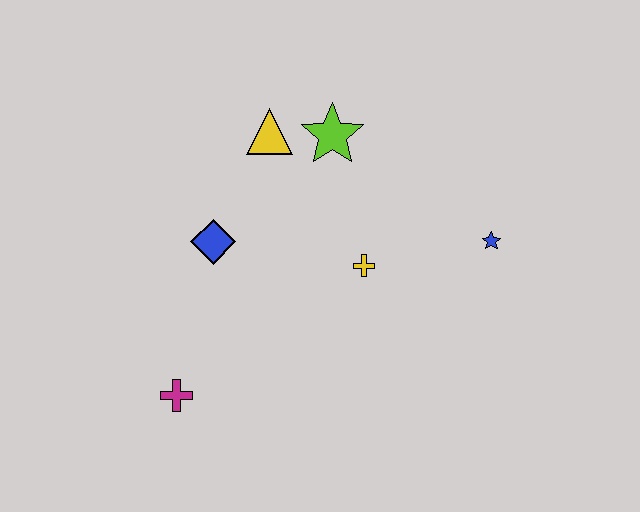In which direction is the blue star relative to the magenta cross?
The blue star is to the right of the magenta cross.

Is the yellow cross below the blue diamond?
Yes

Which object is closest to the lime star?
The yellow triangle is closest to the lime star.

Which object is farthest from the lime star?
The magenta cross is farthest from the lime star.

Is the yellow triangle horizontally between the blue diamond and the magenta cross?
No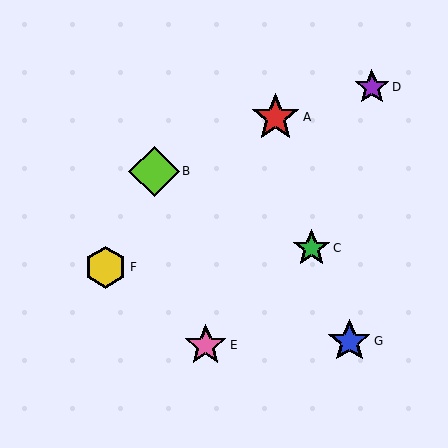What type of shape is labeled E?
Shape E is a pink star.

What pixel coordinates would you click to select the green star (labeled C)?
Click at (311, 248) to select the green star C.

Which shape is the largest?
The lime diamond (labeled B) is the largest.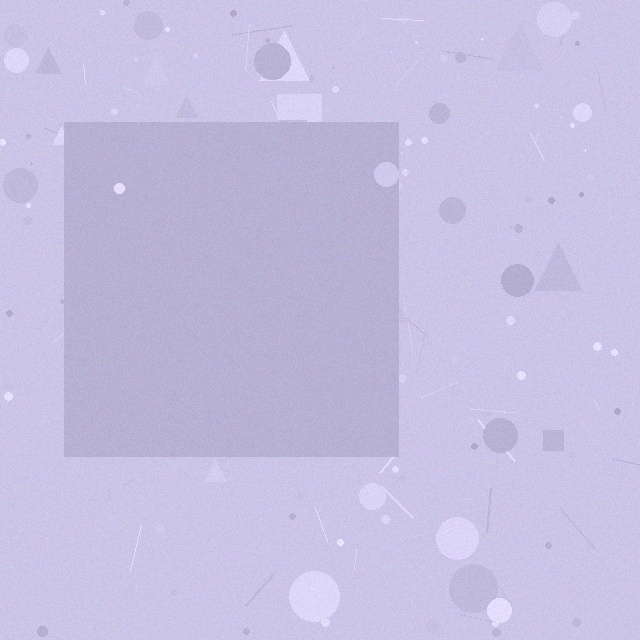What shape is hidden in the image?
A square is hidden in the image.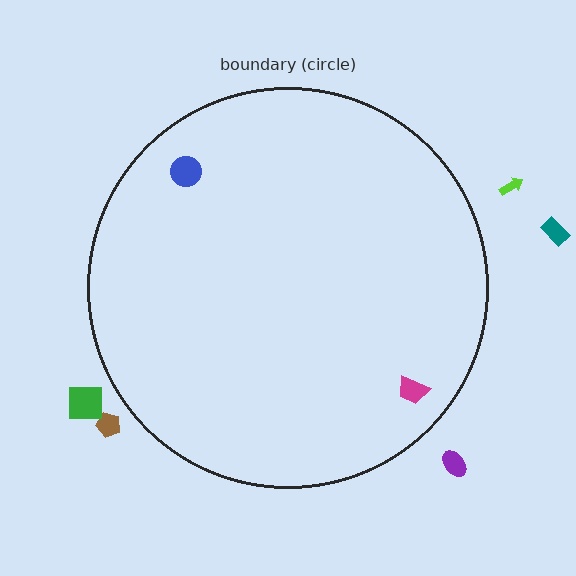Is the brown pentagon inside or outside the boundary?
Outside.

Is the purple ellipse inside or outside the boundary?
Outside.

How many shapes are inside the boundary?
2 inside, 5 outside.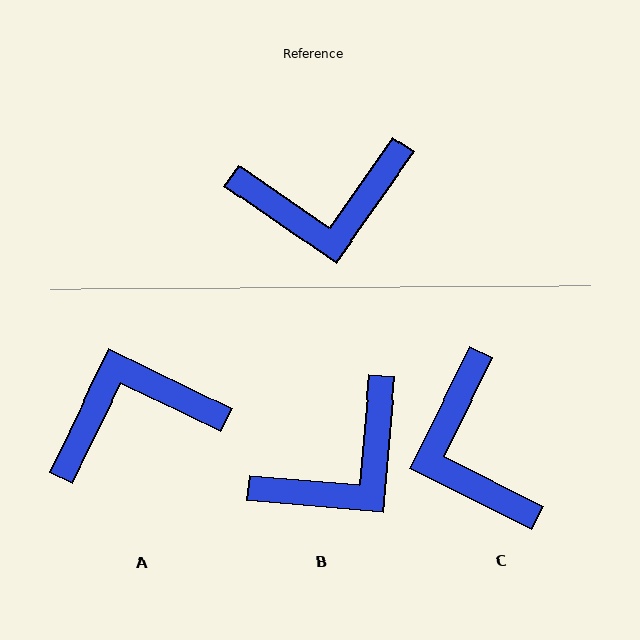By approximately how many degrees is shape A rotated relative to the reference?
Approximately 171 degrees clockwise.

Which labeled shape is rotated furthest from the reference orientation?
A, about 171 degrees away.